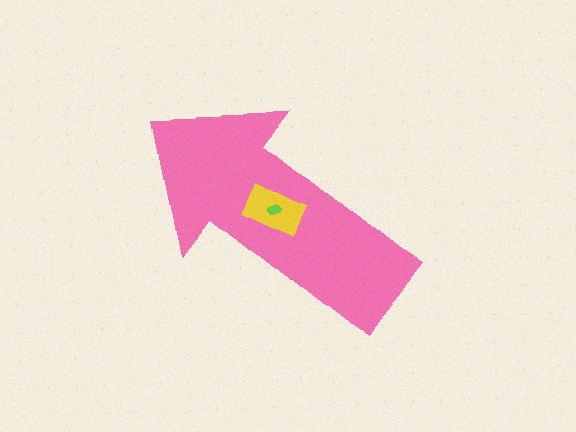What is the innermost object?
The lime ellipse.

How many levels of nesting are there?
3.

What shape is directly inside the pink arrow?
The yellow rectangle.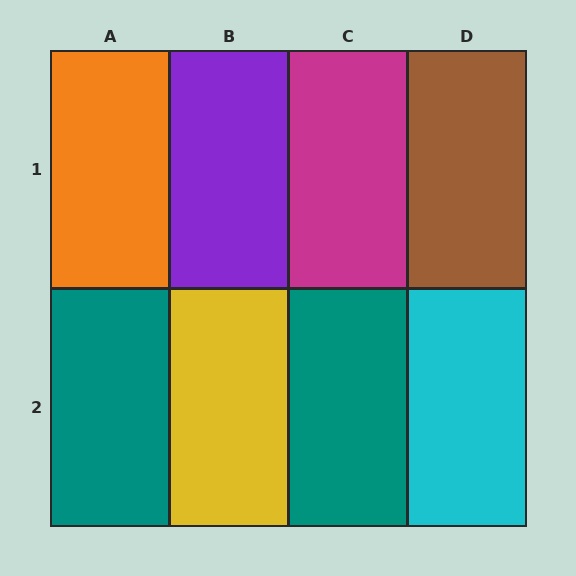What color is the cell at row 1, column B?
Purple.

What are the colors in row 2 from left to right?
Teal, yellow, teal, cyan.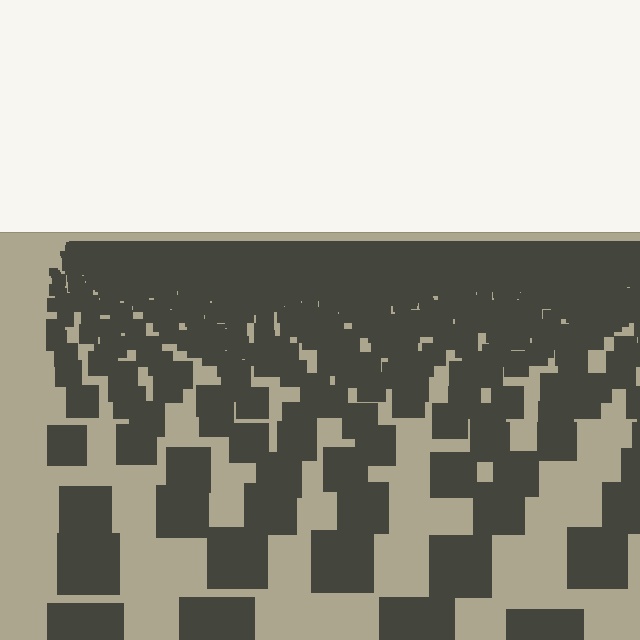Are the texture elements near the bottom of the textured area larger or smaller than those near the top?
Larger. Near the bottom, elements are closer to the viewer and appear at a bigger on-screen size.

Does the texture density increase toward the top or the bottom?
Density increases toward the top.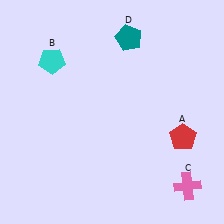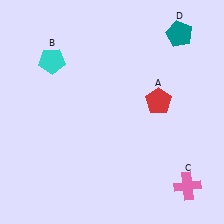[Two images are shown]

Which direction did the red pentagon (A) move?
The red pentagon (A) moved up.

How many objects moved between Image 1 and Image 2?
2 objects moved between the two images.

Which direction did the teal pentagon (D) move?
The teal pentagon (D) moved right.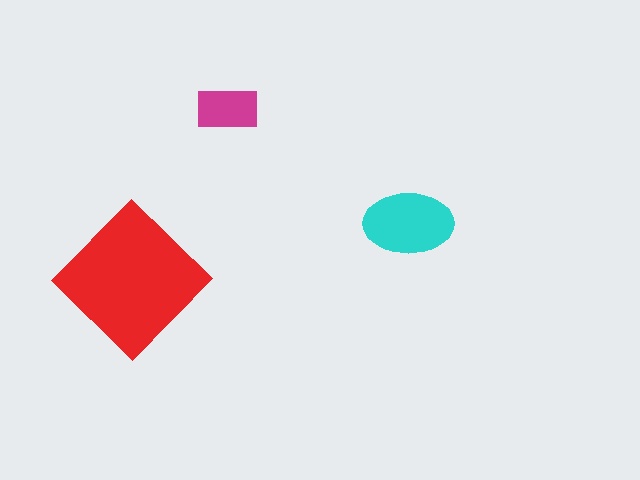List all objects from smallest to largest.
The magenta rectangle, the cyan ellipse, the red diamond.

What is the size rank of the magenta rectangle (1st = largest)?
3rd.